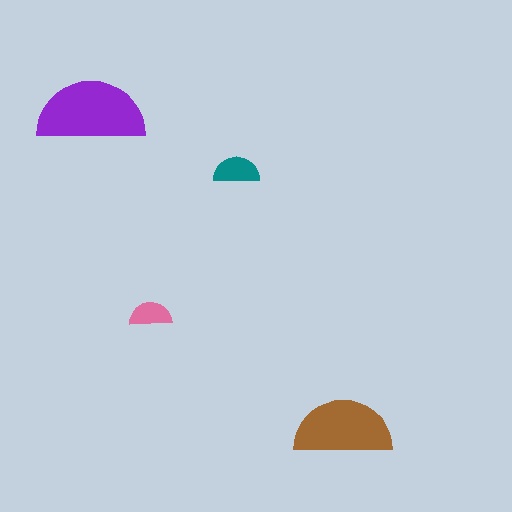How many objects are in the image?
There are 4 objects in the image.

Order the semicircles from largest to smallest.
the purple one, the brown one, the teal one, the pink one.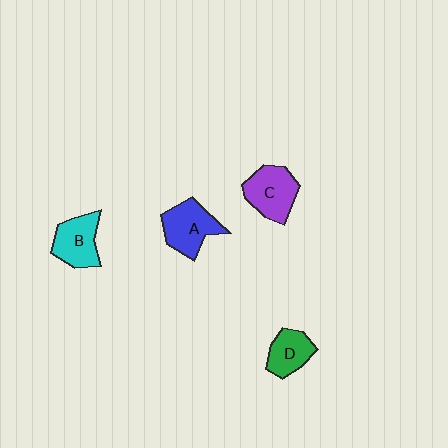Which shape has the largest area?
Shape C (purple).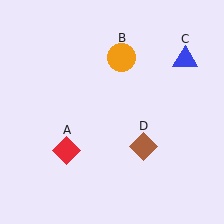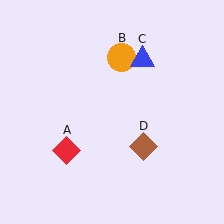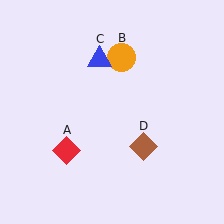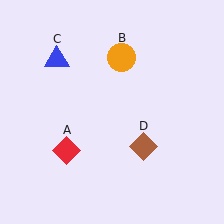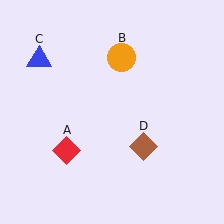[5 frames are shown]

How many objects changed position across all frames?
1 object changed position: blue triangle (object C).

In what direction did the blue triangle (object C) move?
The blue triangle (object C) moved left.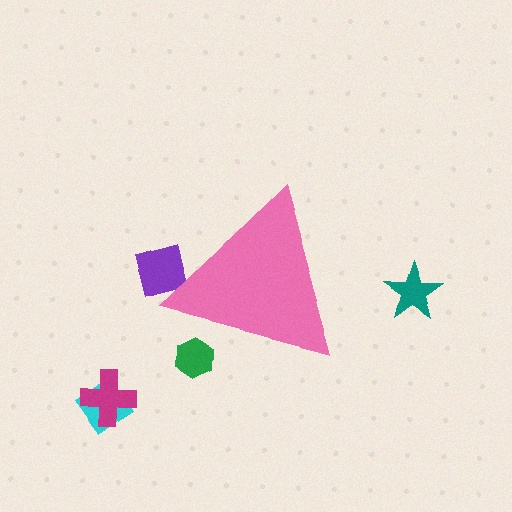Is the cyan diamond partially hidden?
No, the cyan diamond is fully visible.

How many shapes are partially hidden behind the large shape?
2 shapes are partially hidden.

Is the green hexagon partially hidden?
Yes, the green hexagon is partially hidden behind the pink triangle.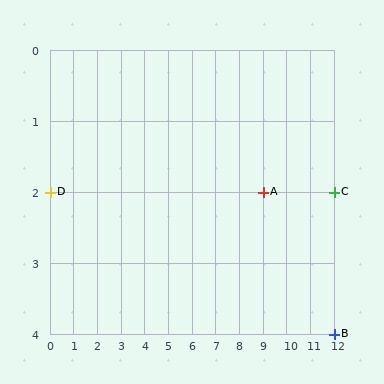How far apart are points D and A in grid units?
Points D and A are 9 columns apart.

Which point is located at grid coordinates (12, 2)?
Point C is at (12, 2).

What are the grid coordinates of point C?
Point C is at grid coordinates (12, 2).